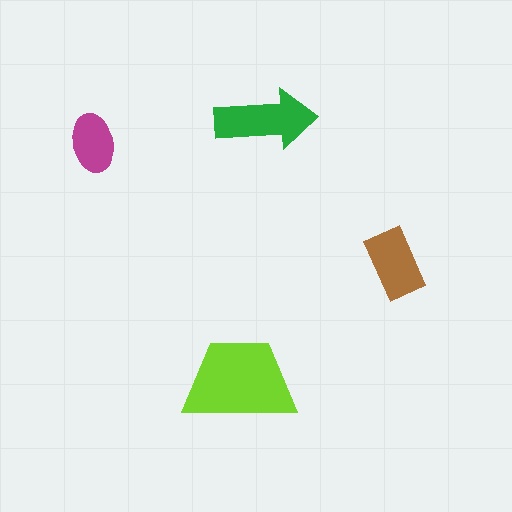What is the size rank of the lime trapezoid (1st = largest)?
1st.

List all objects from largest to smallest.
The lime trapezoid, the green arrow, the brown rectangle, the magenta ellipse.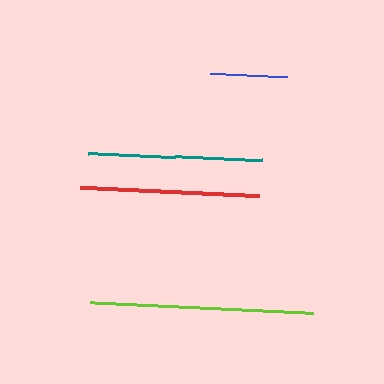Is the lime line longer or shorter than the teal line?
The lime line is longer than the teal line.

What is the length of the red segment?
The red segment is approximately 179 pixels long.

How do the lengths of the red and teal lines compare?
The red and teal lines are approximately the same length.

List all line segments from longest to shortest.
From longest to shortest: lime, red, teal, blue.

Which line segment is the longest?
The lime line is the longest at approximately 224 pixels.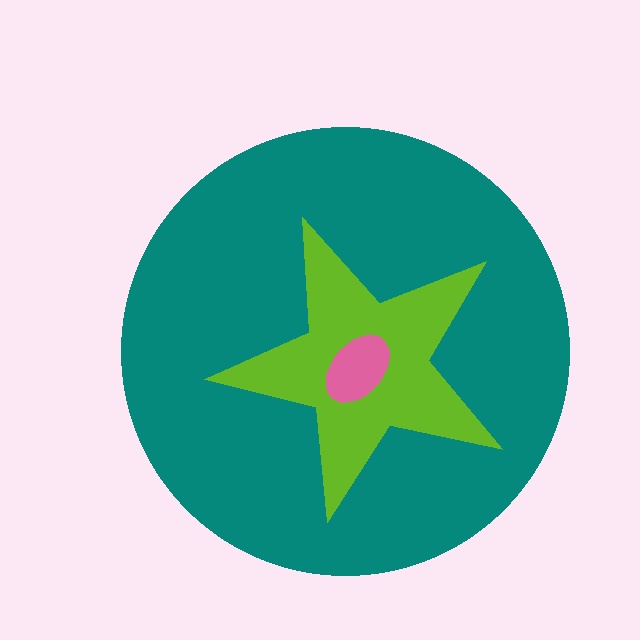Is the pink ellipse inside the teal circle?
Yes.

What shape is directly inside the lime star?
The pink ellipse.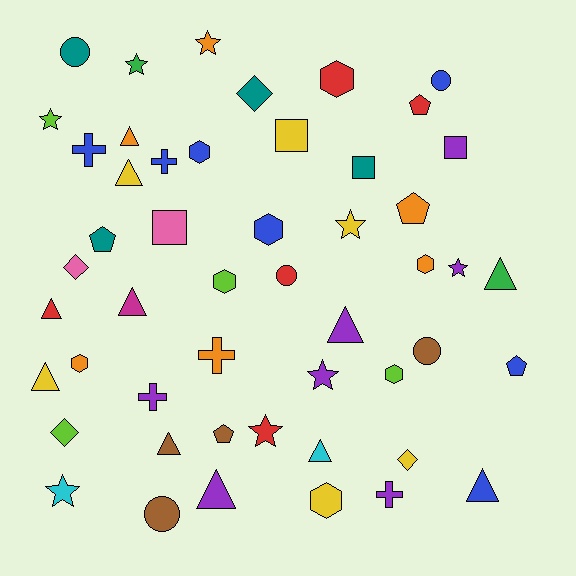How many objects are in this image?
There are 50 objects.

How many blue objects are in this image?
There are 7 blue objects.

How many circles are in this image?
There are 5 circles.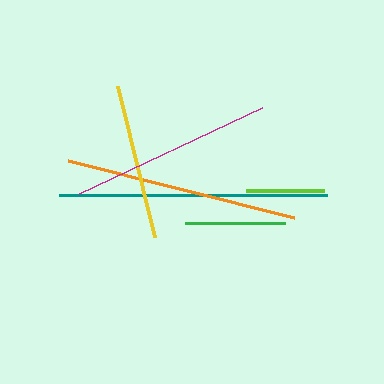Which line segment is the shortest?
The lime line is the shortest at approximately 77 pixels.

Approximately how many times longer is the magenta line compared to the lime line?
The magenta line is approximately 2.6 times the length of the lime line.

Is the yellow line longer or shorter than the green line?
The yellow line is longer than the green line.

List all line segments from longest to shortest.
From longest to shortest: teal, orange, magenta, yellow, green, lime.